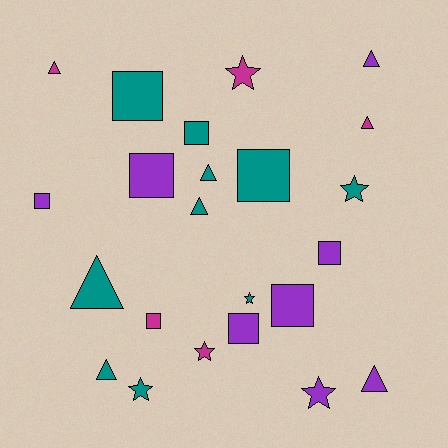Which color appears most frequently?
Teal, with 10 objects.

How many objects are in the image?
There are 23 objects.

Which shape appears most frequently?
Square, with 9 objects.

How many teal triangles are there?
There are 4 teal triangles.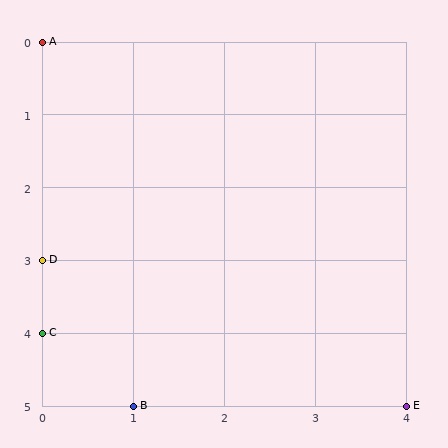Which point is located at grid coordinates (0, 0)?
Point A is at (0, 0).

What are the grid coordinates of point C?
Point C is at grid coordinates (0, 4).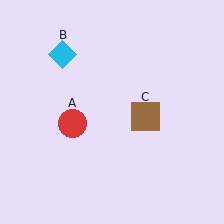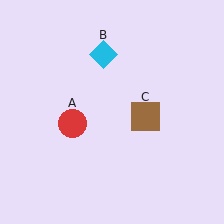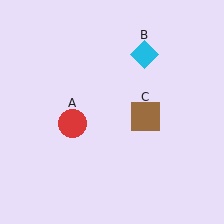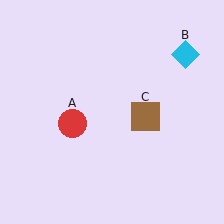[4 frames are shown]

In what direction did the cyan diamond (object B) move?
The cyan diamond (object B) moved right.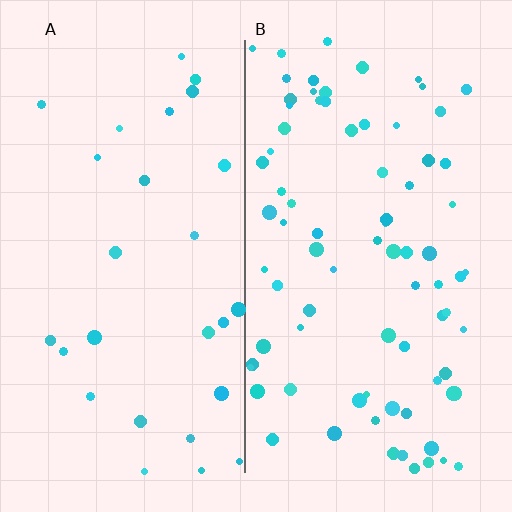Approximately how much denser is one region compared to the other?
Approximately 2.9× — region B over region A.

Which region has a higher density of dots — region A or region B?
B (the right).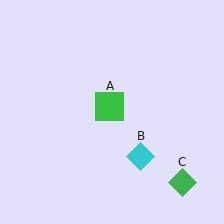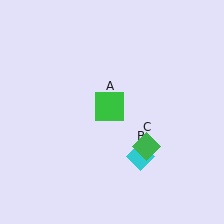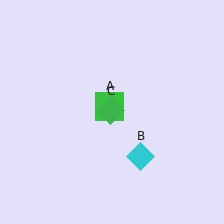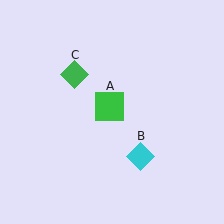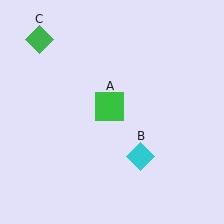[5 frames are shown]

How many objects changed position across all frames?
1 object changed position: green diamond (object C).